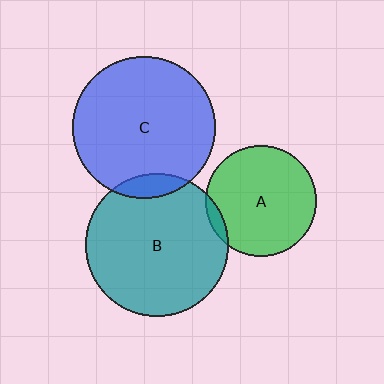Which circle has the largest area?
Circle B (teal).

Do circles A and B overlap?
Yes.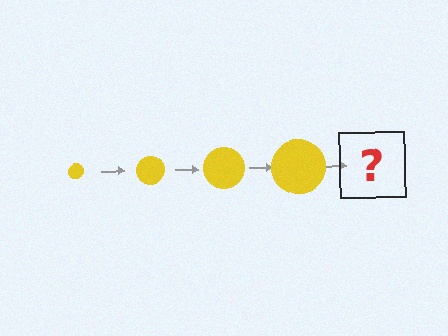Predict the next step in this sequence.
The next step is a yellow circle, larger than the previous one.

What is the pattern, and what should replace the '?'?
The pattern is that the circle gets progressively larger each step. The '?' should be a yellow circle, larger than the previous one.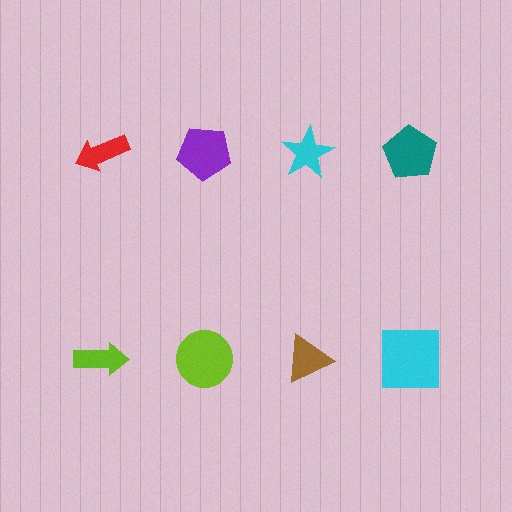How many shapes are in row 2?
4 shapes.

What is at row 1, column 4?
A teal pentagon.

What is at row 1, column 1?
A red arrow.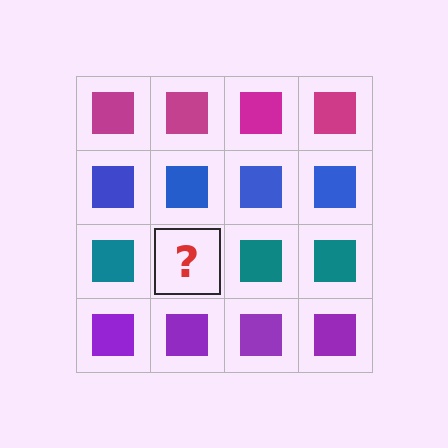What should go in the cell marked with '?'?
The missing cell should contain a teal square.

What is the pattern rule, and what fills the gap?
The rule is that each row has a consistent color. The gap should be filled with a teal square.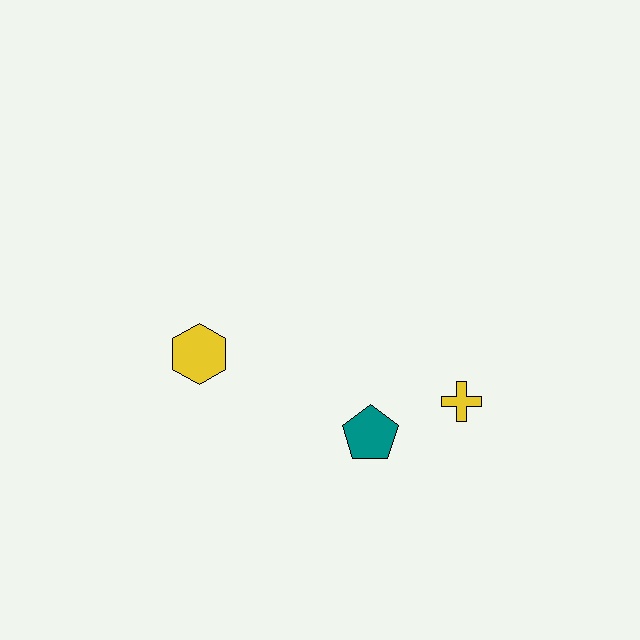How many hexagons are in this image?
There is 1 hexagon.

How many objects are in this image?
There are 3 objects.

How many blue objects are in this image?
There are no blue objects.